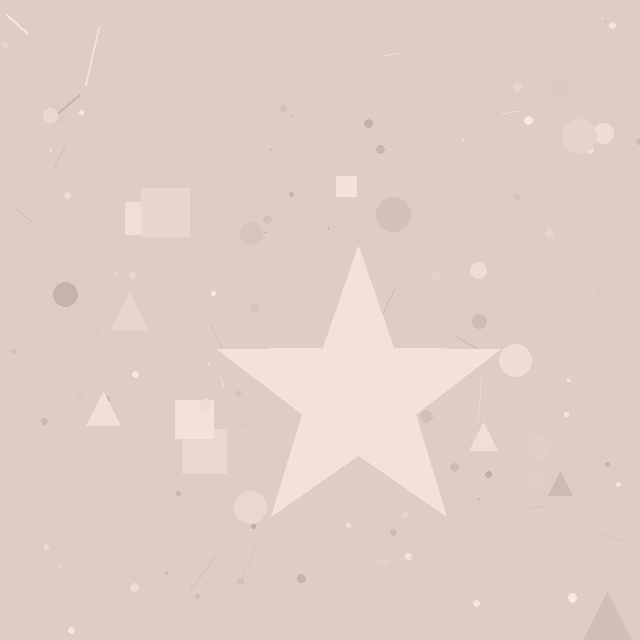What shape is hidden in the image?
A star is hidden in the image.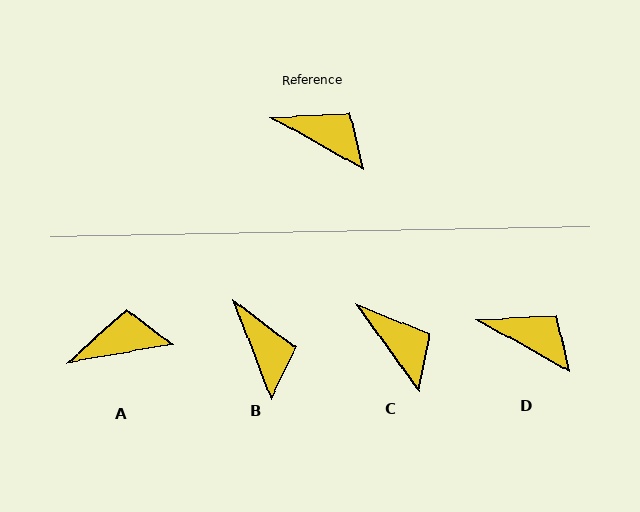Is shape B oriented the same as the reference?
No, it is off by about 40 degrees.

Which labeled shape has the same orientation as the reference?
D.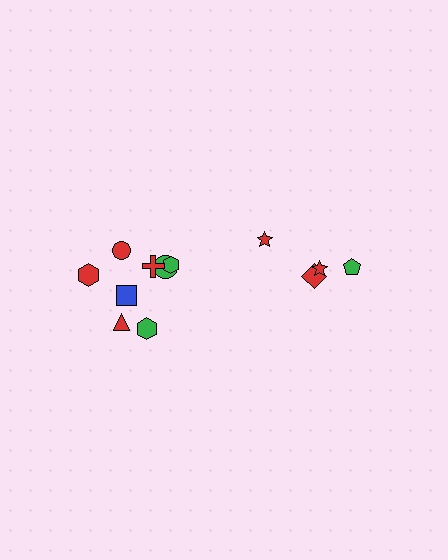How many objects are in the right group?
There are 4 objects.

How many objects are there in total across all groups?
There are 12 objects.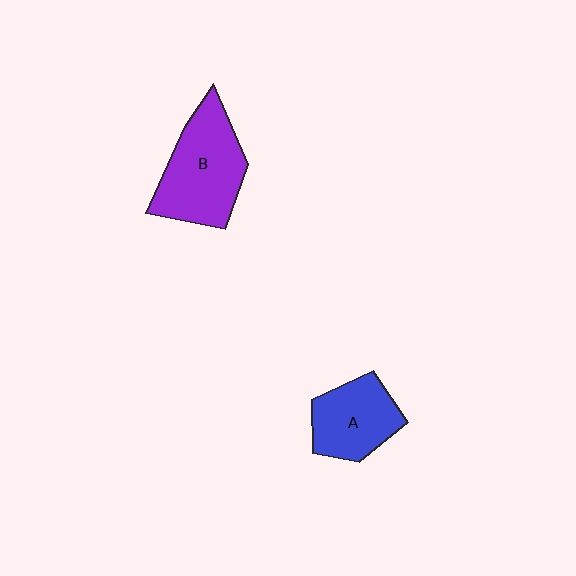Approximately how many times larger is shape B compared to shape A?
Approximately 1.4 times.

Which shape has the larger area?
Shape B (purple).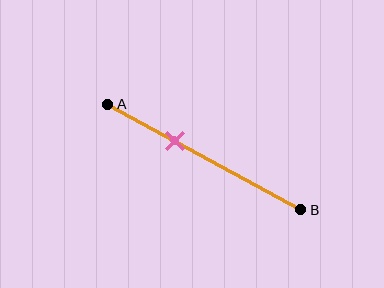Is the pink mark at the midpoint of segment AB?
No, the mark is at about 35% from A, not at the 50% midpoint.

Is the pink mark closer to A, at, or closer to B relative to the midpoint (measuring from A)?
The pink mark is closer to point A than the midpoint of segment AB.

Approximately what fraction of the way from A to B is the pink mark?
The pink mark is approximately 35% of the way from A to B.